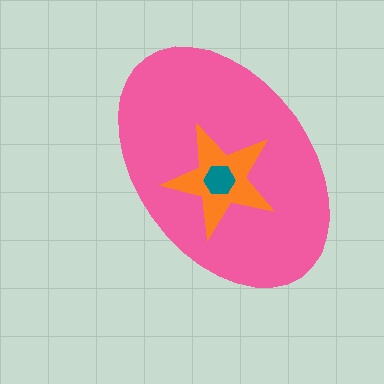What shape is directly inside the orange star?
The teal hexagon.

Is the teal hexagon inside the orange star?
Yes.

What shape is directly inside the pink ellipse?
The orange star.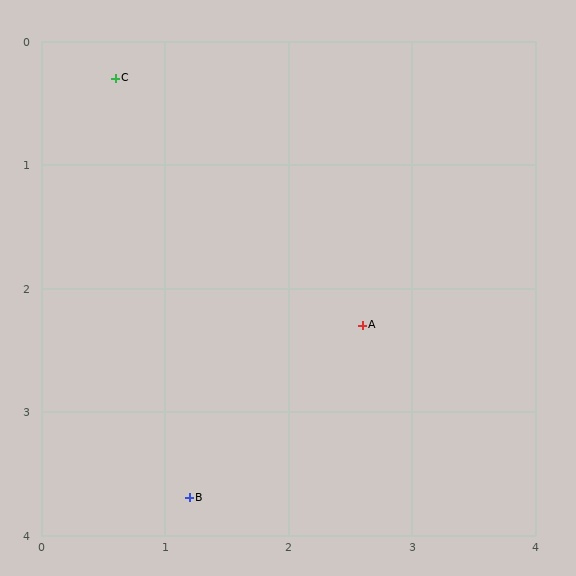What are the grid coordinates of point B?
Point B is at approximately (1.2, 3.7).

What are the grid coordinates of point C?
Point C is at approximately (0.6, 0.3).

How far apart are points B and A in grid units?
Points B and A are about 2.0 grid units apart.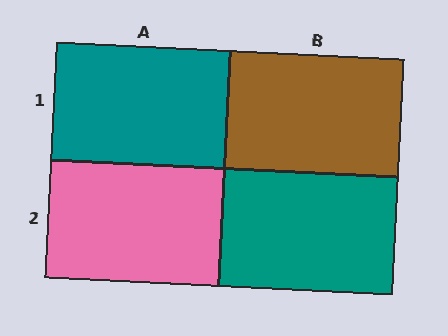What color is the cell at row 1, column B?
Brown.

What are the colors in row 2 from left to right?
Pink, teal.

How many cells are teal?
2 cells are teal.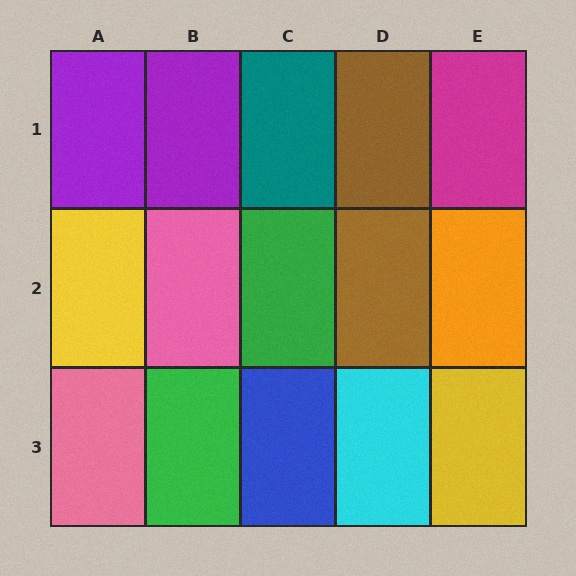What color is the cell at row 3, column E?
Yellow.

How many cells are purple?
2 cells are purple.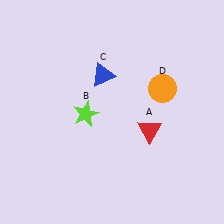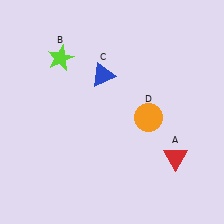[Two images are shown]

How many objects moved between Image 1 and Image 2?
3 objects moved between the two images.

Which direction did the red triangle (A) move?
The red triangle (A) moved down.